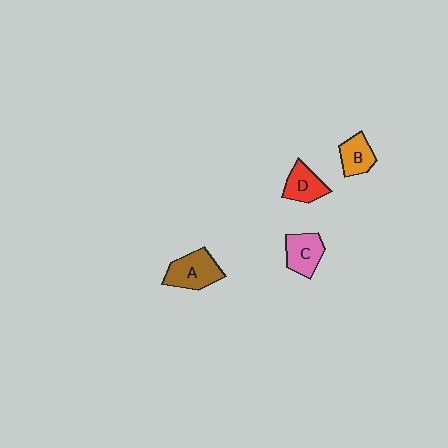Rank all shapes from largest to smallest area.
From largest to smallest: A (brown), C (pink), D (red), B (orange).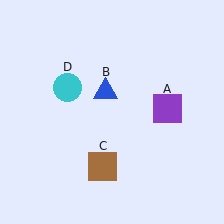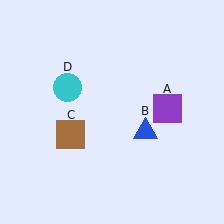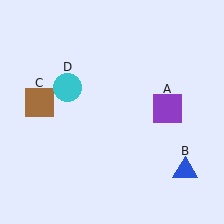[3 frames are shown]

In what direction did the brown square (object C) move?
The brown square (object C) moved up and to the left.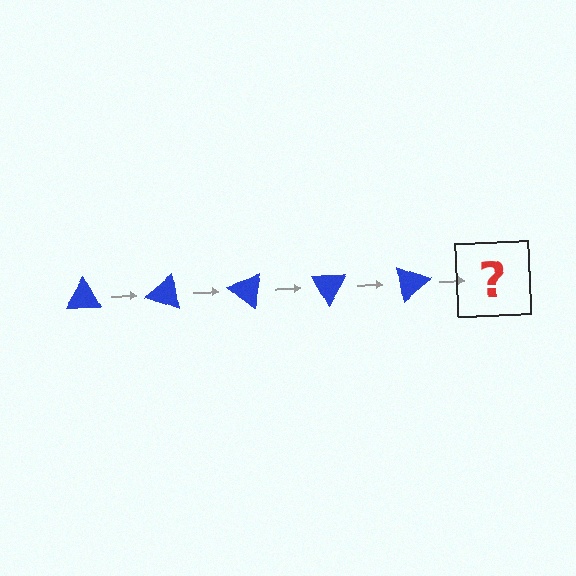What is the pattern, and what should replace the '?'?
The pattern is that the triangle rotates 20 degrees each step. The '?' should be a blue triangle rotated 100 degrees.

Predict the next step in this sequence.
The next step is a blue triangle rotated 100 degrees.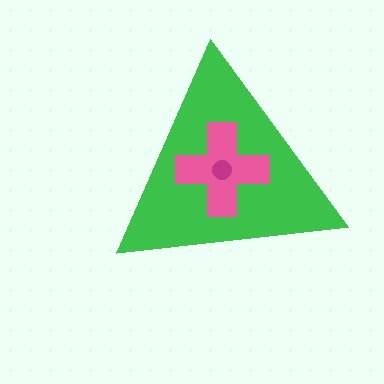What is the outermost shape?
The green triangle.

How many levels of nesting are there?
3.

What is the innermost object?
The magenta circle.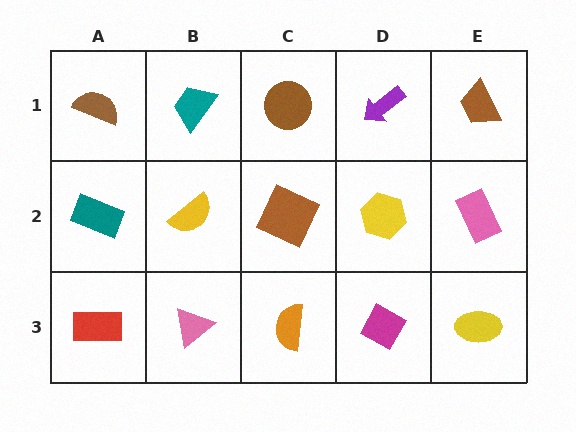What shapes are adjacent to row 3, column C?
A brown square (row 2, column C), a pink triangle (row 3, column B), a magenta diamond (row 3, column D).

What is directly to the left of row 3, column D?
An orange semicircle.